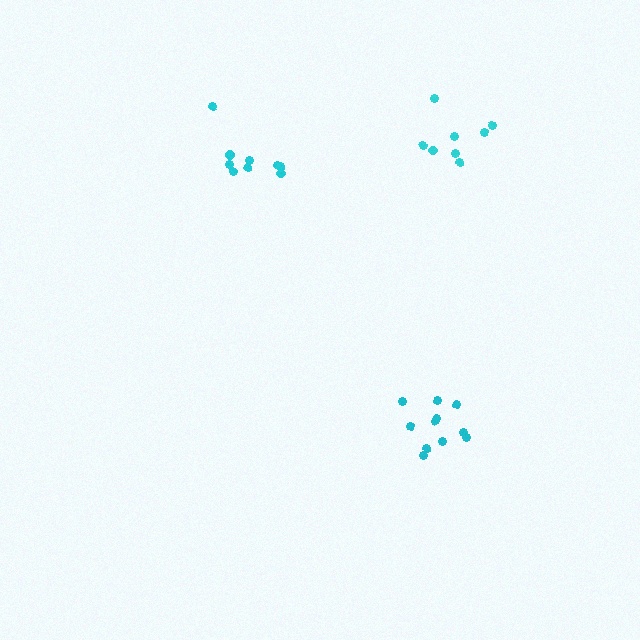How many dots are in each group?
Group 1: 11 dots, Group 2: 9 dots, Group 3: 8 dots (28 total).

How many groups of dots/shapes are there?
There are 3 groups.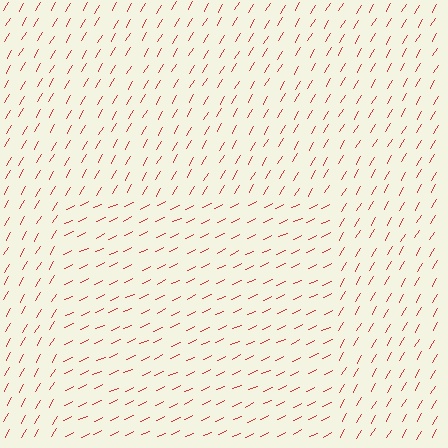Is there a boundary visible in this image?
Yes, there is a texture boundary formed by a change in line orientation.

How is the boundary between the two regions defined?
The boundary is defined purely by a change in line orientation (approximately 35 degrees difference). All lines are the same color and thickness.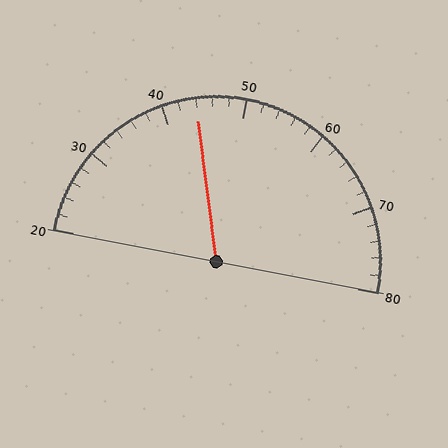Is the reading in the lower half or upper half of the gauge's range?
The reading is in the lower half of the range (20 to 80).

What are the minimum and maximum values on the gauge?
The gauge ranges from 20 to 80.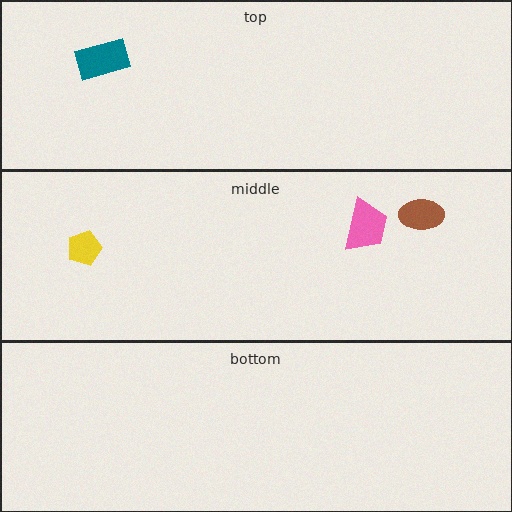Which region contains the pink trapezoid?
The middle region.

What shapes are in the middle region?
The yellow pentagon, the brown ellipse, the pink trapezoid.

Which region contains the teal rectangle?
The top region.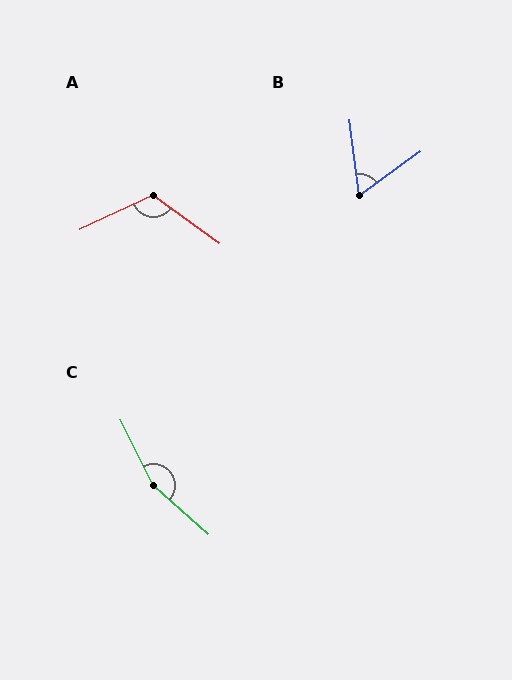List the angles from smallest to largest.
B (62°), A (118°), C (158°).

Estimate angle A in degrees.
Approximately 118 degrees.